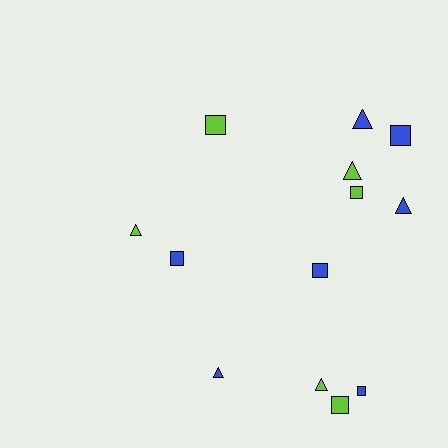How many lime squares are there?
There are 3 lime squares.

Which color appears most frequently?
Blue, with 7 objects.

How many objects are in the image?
There are 13 objects.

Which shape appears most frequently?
Square, with 7 objects.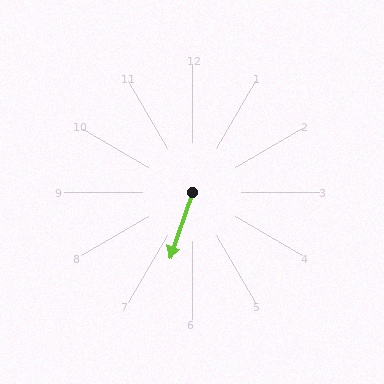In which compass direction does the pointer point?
South.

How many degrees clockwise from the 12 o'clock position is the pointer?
Approximately 199 degrees.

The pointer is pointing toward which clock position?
Roughly 7 o'clock.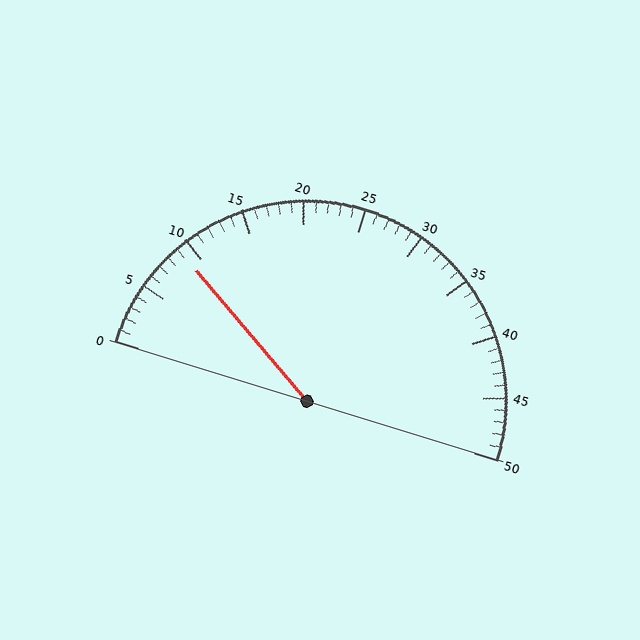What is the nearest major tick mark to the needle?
The nearest major tick mark is 10.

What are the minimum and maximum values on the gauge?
The gauge ranges from 0 to 50.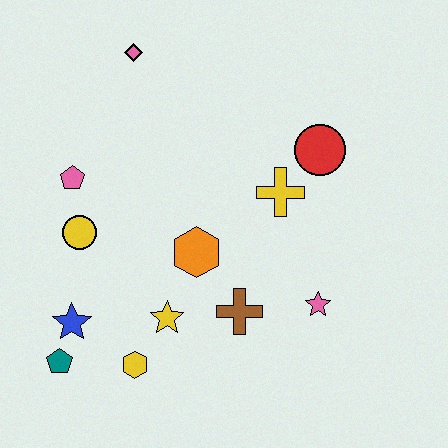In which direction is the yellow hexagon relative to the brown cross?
The yellow hexagon is to the left of the brown cross.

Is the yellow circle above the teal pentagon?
Yes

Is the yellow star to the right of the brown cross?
No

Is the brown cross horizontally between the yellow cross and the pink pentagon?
Yes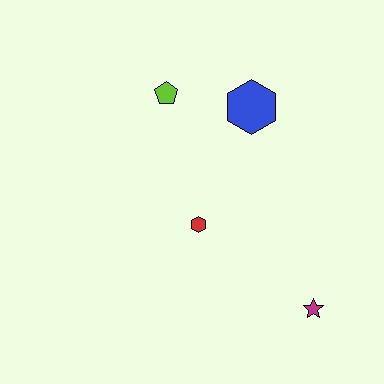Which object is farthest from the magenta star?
The lime pentagon is farthest from the magenta star.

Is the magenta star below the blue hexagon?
Yes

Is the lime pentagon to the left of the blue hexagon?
Yes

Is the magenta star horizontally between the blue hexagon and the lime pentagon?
No